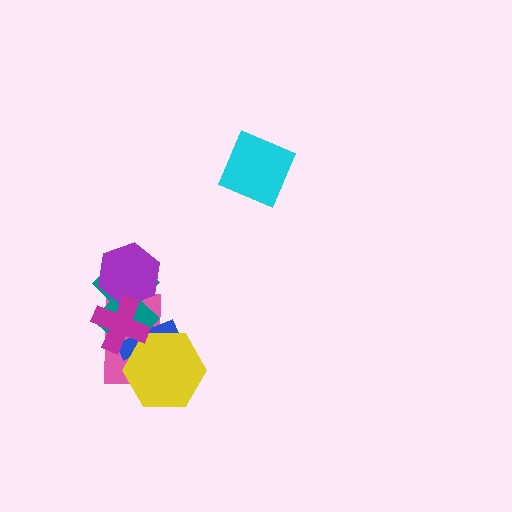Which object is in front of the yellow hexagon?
The magenta cross is in front of the yellow hexagon.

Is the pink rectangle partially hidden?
Yes, it is partially covered by another shape.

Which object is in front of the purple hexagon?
The magenta cross is in front of the purple hexagon.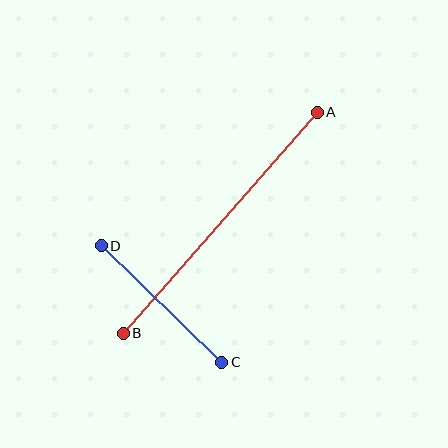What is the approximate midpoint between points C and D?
The midpoint is at approximately (162, 304) pixels.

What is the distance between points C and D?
The distance is approximately 168 pixels.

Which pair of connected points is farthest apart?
Points A and B are farthest apart.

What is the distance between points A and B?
The distance is approximately 294 pixels.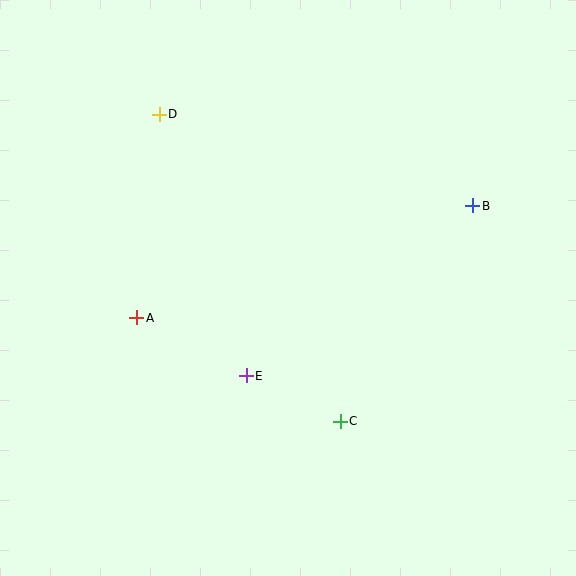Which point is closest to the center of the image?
Point E at (246, 376) is closest to the center.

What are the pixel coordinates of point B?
Point B is at (473, 206).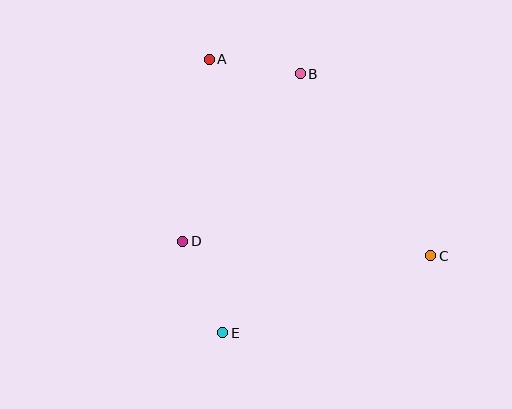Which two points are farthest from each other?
Points A and C are farthest from each other.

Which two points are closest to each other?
Points A and B are closest to each other.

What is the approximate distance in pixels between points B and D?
The distance between B and D is approximately 205 pixels.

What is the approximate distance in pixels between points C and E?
The distance between C and E is approximately 222 pixels.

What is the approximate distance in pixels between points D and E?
The distance between D and E is approximately 100 pixels.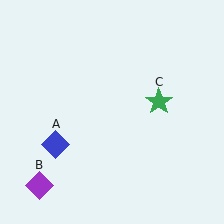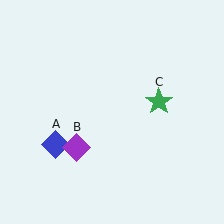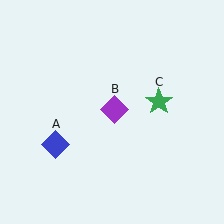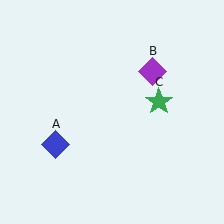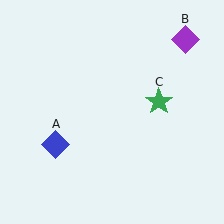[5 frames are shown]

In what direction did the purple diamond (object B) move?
The purple diamond (object B) moved up and to the right.